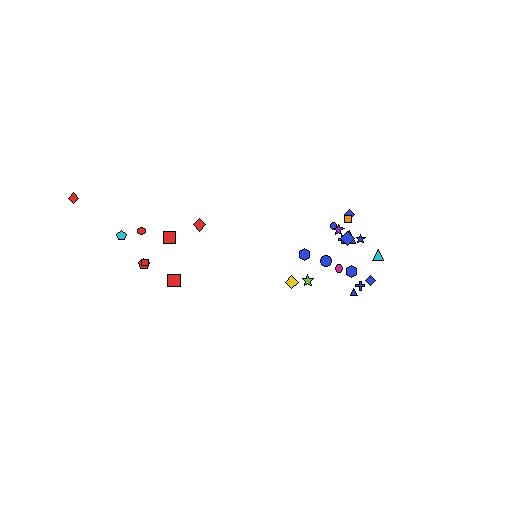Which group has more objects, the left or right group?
The right group.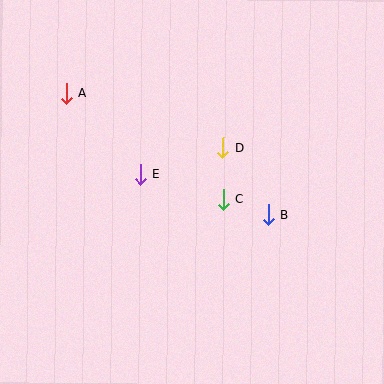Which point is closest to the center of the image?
Point C at (223, 199) is closest to the center.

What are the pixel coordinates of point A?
Point A is at (66, 93).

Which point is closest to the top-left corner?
Point A is closest to the top-left corner.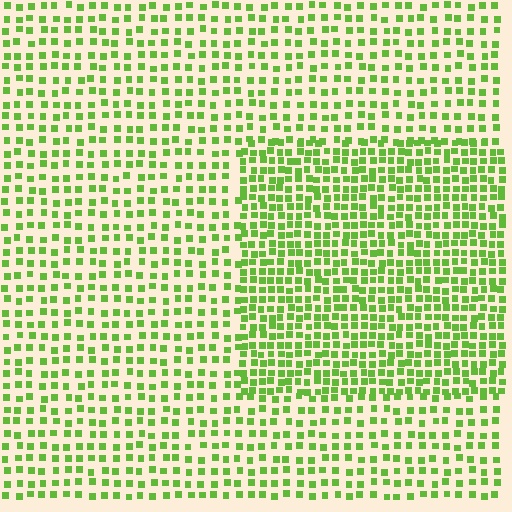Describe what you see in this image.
The image contains small lime elements arranged at two different densities. A rectangle-shaped region is visible where the elements are more densely packed than the surrounding area.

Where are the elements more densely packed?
The elements are more densely packed inside the rectangle boundary.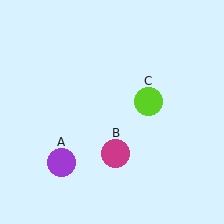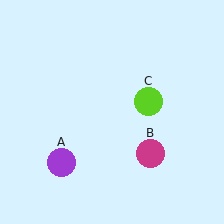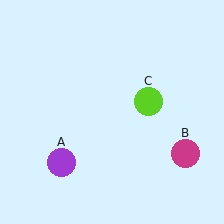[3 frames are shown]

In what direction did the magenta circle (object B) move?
The magenta circle (object B) moved right.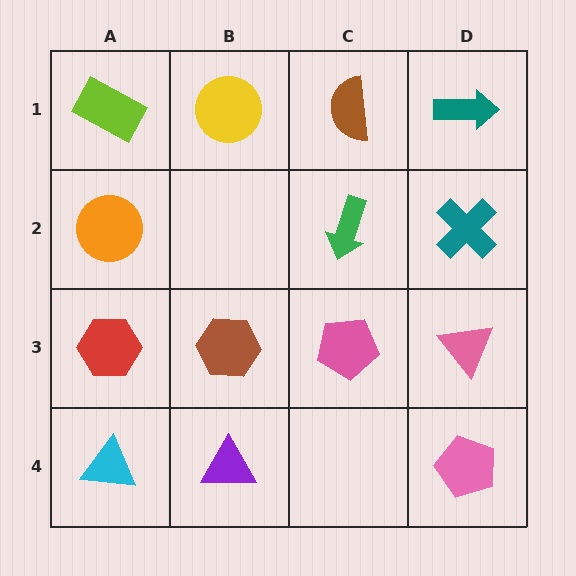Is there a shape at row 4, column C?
No, that cell is empty.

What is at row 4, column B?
A purple triangle.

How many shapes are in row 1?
4 shapes.